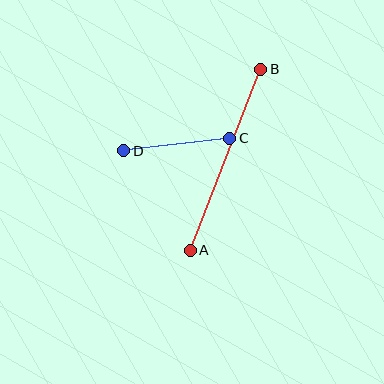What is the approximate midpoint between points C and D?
The midpoint is at approximately (177, 144) pixels.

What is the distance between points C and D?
The distance is approximately 107 pixels.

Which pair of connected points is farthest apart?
Points A and B are farthest apart.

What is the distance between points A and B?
The distance is approximately 194 pixels.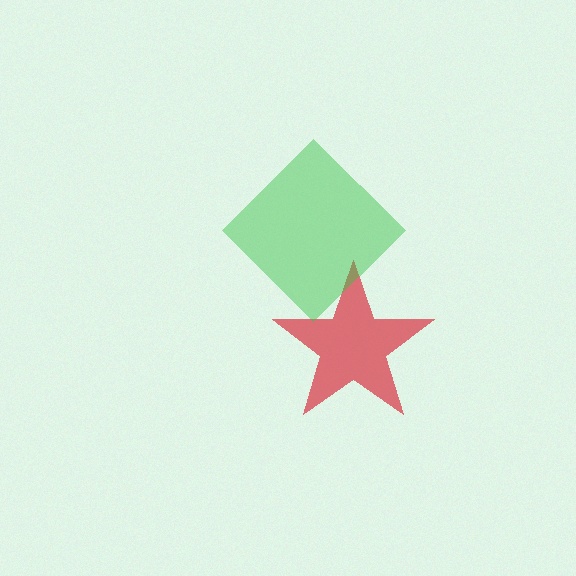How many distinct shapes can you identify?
There are 2 distinct shapes: a red star, a green diamond.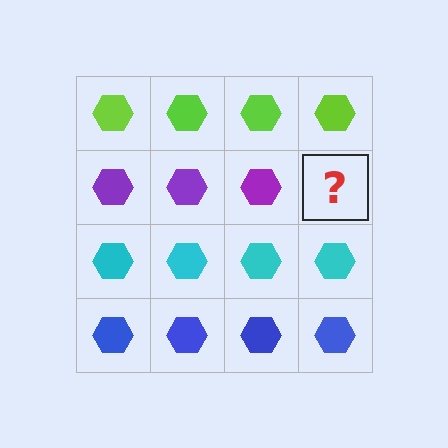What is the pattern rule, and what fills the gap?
The rule is that each row has a consistent color. The gap should be filled with a purple hexagon.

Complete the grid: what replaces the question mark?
The question mark should be replaced with a purple hexagon.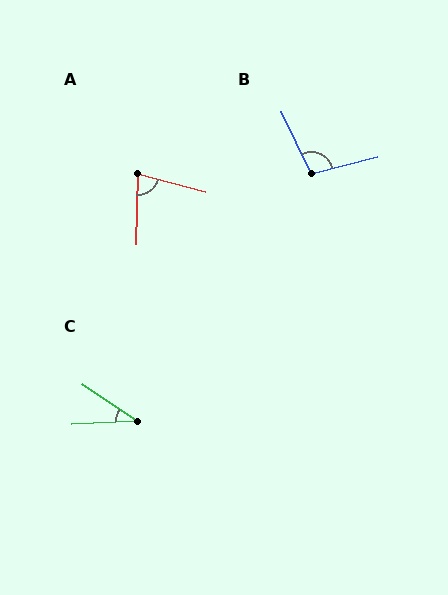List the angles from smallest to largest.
C (37°), A (77°), B (101°).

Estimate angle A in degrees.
Approximately 77 degrees.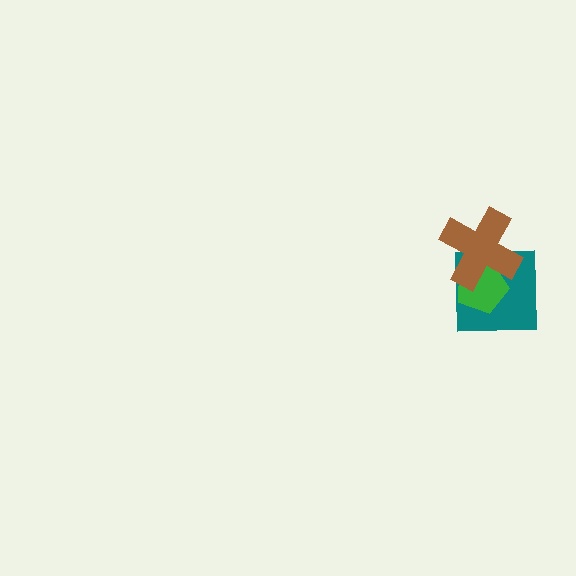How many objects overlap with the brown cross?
2 objects overlap with the brown cross.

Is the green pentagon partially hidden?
Yes, it is partially covered by another shape.